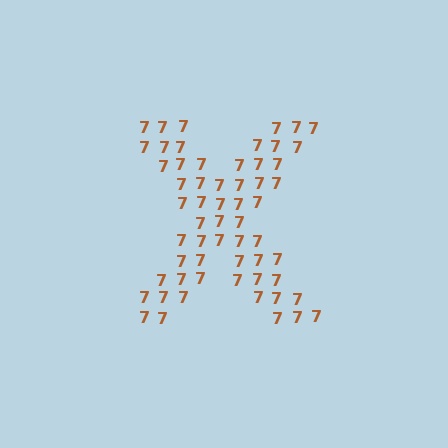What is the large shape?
The large shape is the letter X.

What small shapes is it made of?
It is made of small digit 7's.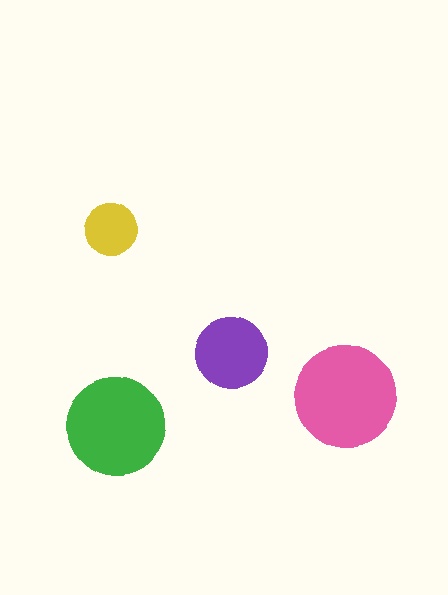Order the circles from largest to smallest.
the pink one, the green one, the purple one, the yellow one.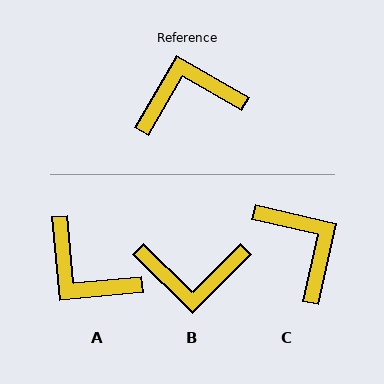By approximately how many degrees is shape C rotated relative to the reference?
Approximately 73 degrees clockwise.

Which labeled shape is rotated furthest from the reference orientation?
B, about 165 degrees away.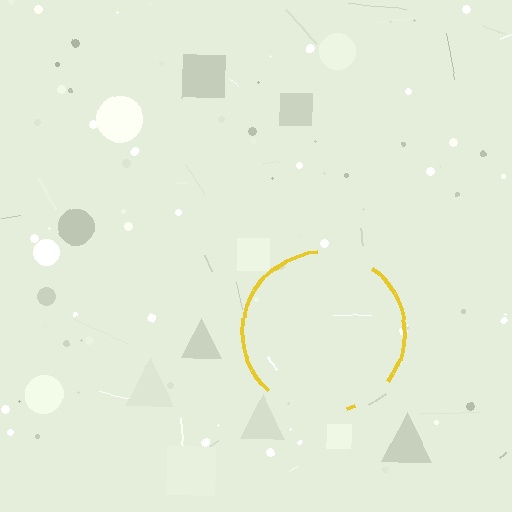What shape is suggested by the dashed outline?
The dashed outline suggests a circle.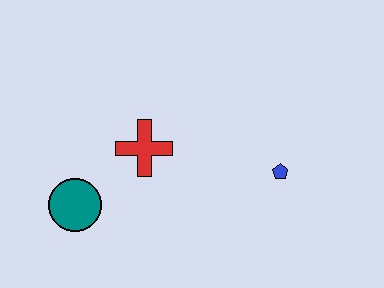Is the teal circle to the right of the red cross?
No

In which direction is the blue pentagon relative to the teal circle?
The blue pentagon is to the right of the teal circle.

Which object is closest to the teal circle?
The red cross is closest to the teal circle.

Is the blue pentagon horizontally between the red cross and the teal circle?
No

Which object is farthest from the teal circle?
The blue pentagon is farthest from the teal circle.